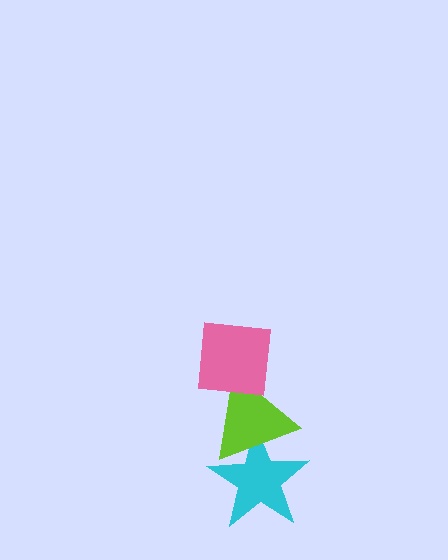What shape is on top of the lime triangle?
The pink square is on top of the lime triangle.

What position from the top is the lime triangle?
The lime triangle is 2nd from the top.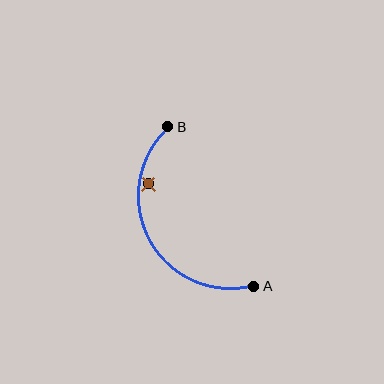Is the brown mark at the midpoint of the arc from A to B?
No — the brown mark does not lie on the arc at all. It sits slightly inside the curve.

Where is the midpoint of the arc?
The arc midpoint is the point on the curve farthest from the straight line joining A and B. It sits to the left of that line.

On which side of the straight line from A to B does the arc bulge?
The arc bulges to the left of the straight line connecting A and B.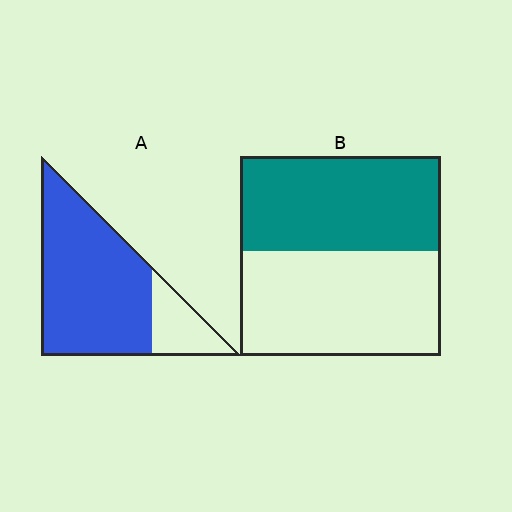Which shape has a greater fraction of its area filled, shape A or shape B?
Shape A.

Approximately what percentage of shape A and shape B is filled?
A is approximately 80% and B is approximately 50%.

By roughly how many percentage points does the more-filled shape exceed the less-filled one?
By roughly 35 percentage points (A over B).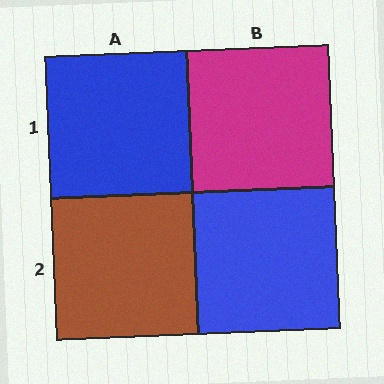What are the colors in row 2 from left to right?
Brown, blue.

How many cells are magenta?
1 cell is magenta.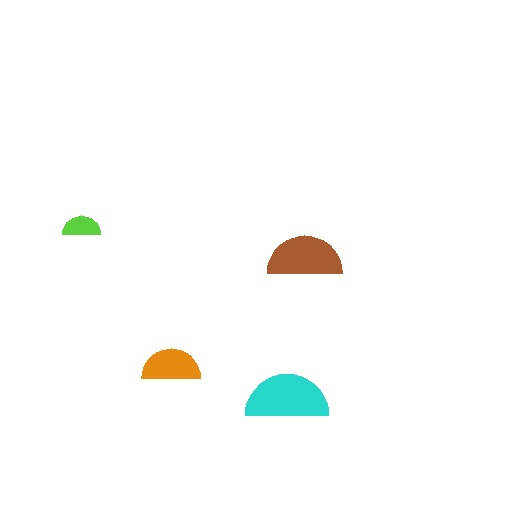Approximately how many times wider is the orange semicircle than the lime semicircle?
About 1.5 times wider.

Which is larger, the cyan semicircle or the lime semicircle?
The cyan one.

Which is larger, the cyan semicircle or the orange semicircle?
The cyan one.